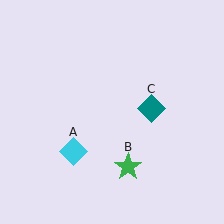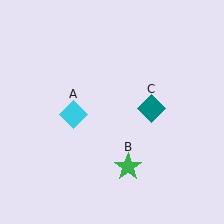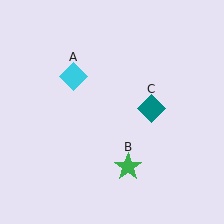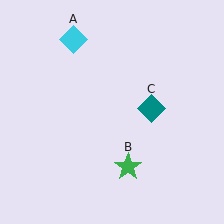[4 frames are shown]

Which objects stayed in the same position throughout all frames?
Green star (object B) and teal diamond (object C) remained stationary.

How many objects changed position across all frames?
1 object changed position: cyan diamond (object A).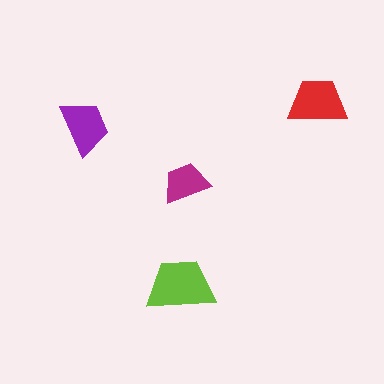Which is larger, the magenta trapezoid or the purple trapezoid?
The purple one.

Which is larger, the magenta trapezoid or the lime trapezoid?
The lime one.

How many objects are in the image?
There are 4 objects in the image.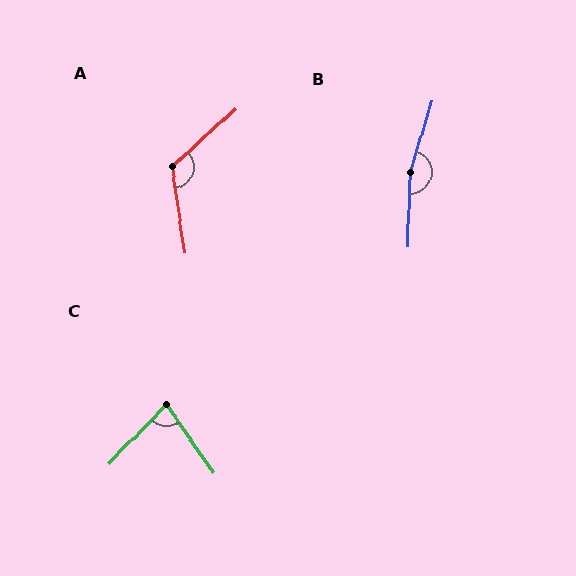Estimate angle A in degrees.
Approximately 124 degrees.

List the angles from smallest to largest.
C (78°), A (124°), B (164°).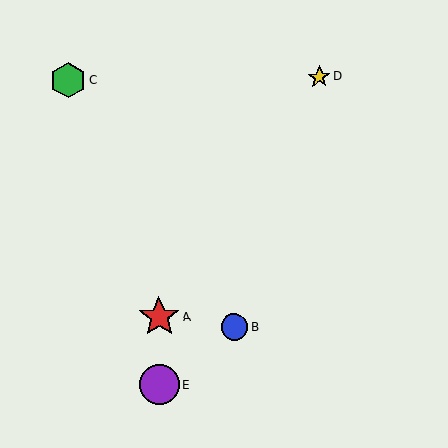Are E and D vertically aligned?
No, E is at x≈160 and D is at x≈319.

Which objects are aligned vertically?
Objects A, E are aligned vertically.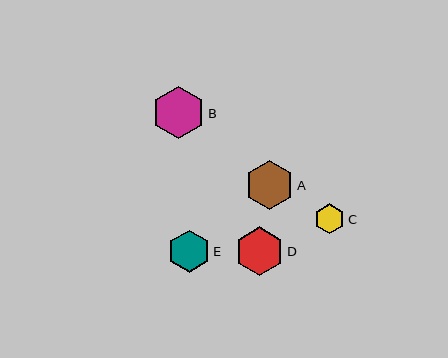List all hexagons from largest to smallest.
From largest to smallest: B, D, A, E, C.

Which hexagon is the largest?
Hexagon B is the largest with a size of approximately 53 pixels.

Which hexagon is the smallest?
Hexagon C is the smallest with a size of approximately 30 pixels.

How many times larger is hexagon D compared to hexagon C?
Hexagon D is approximately 1.6 times the size of hexagon C.